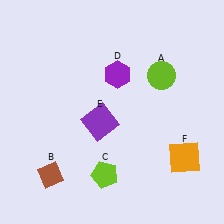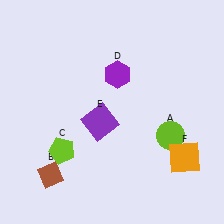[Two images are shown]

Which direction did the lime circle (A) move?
The lime circle (A) moved down.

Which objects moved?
The objects that moved are: the lime circle (A), the lime pentagon (C).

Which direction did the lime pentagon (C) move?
The lime pentagon (C) moved left.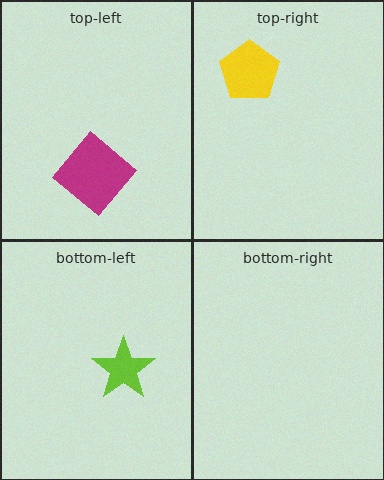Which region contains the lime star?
The bottom-left region.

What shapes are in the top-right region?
The yellow pentagon.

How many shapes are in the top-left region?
1.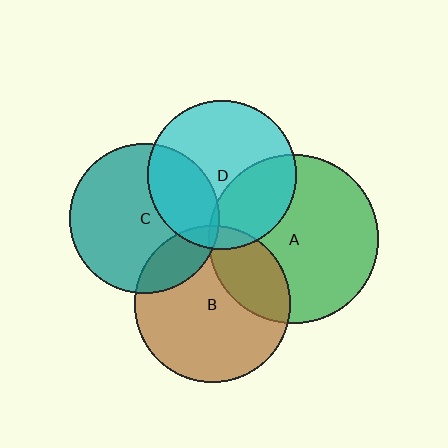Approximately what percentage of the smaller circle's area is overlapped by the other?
Approximately 30%.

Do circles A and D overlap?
Yes.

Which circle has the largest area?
Circle A (green).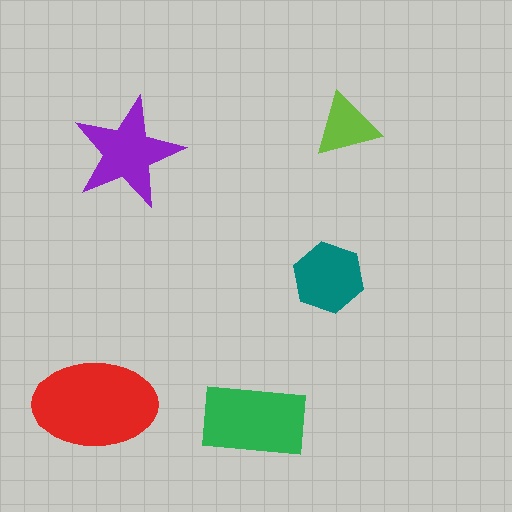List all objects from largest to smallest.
The red ellipse, the green rectangle, the purple star, the teal hexagon, the lime triangle.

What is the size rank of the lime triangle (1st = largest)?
5th.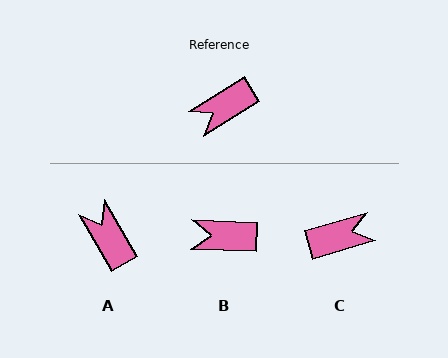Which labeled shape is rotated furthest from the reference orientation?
C, about 165 degrees away.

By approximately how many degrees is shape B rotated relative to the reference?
Approximately 34 degrees clockwise.